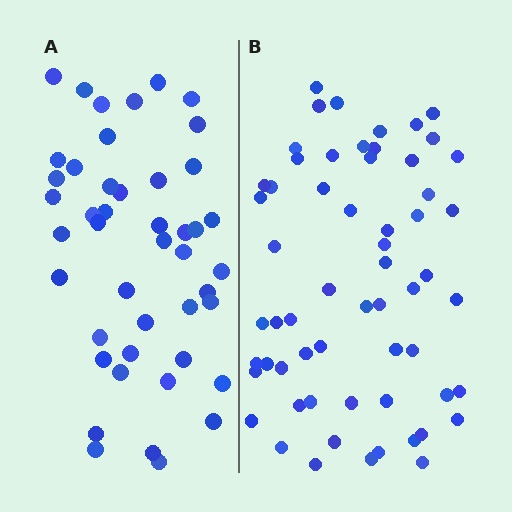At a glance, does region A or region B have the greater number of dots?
Region B (the right region) has more dots.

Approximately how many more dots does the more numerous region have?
Region B has approximately 15 more dots than region A.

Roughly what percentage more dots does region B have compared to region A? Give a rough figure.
About 35% more.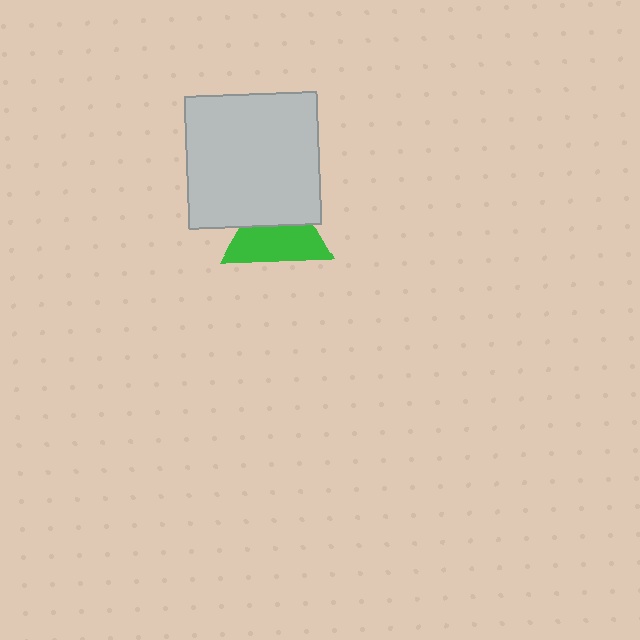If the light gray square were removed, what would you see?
You would see the complete green triangle.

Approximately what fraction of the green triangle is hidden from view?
Roughly 43% of the green triangle is hidden behind the light gray square.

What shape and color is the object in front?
The object in front is a light gray square.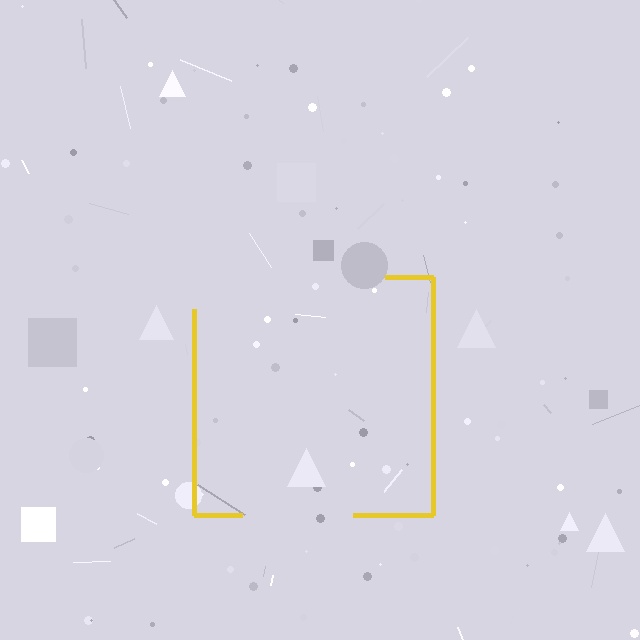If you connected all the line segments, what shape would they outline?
They would outline a square.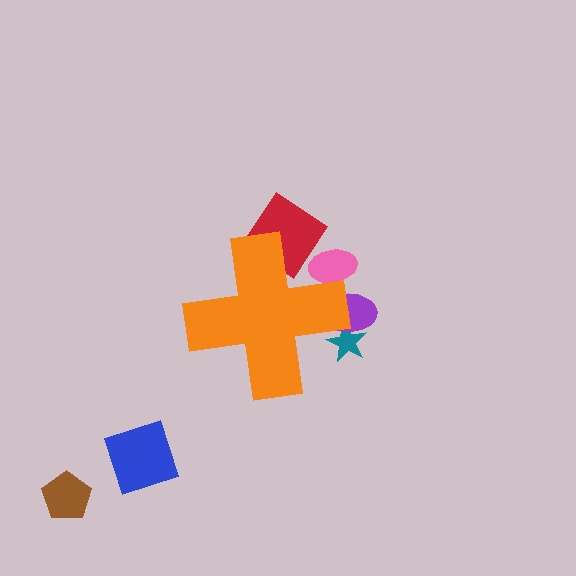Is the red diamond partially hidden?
Yes, the red diamond is partially hidden behind the orange cross.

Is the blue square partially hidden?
No, the blue square is fully visible.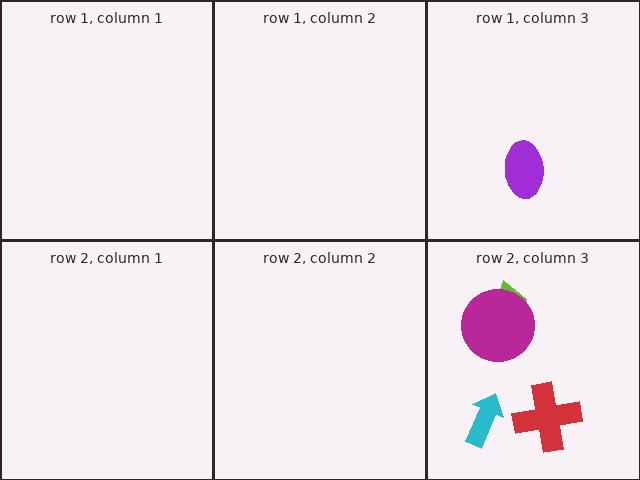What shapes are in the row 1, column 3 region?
The purple ellipse.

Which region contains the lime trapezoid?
The row 2, column 3 region.